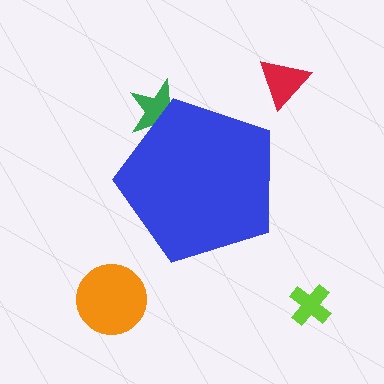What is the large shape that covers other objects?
A blue pentagon.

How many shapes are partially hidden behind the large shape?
1 shape is partially hidden.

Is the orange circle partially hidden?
No, the orange circle is fully visible.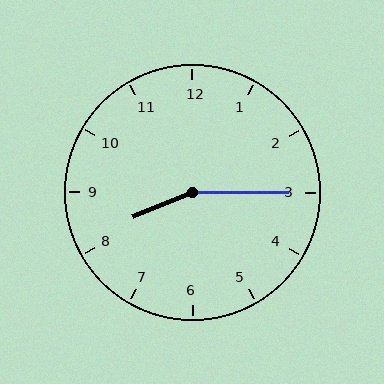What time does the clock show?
8:15.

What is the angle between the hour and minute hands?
Approximately 158 degrees.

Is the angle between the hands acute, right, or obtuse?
It is obtuse.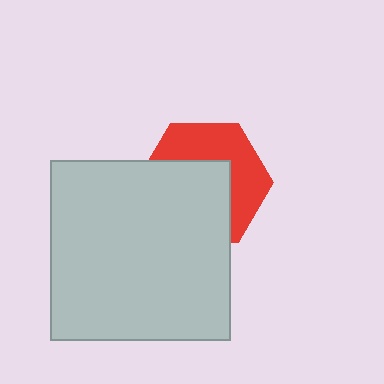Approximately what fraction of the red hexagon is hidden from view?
Roughly 55% of the red hexagon is hidden behind the light gray square.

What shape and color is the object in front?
The object in front is a light gray square.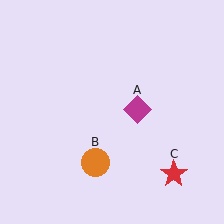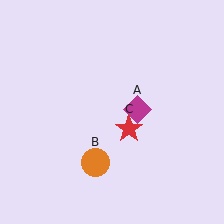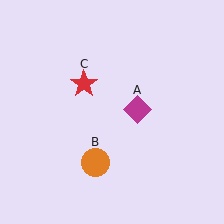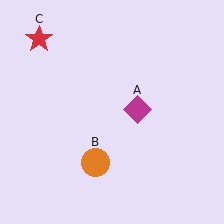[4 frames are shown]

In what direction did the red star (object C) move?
The red star (object C) moved up and to the left.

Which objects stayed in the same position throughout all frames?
Magenta diamond (object A) and orange circle (object B) remained stationary.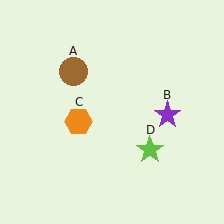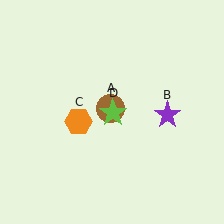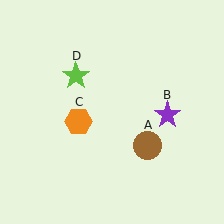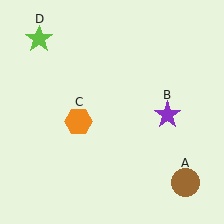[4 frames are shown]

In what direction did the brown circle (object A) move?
The brown circle (object A) moved down and to the right.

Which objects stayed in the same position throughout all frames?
Purple star (object B) and orange hexagon (object C) remained stationary.